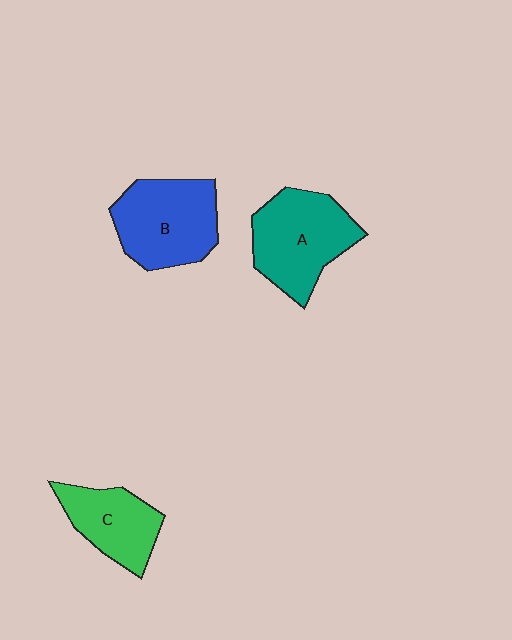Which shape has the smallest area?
Shape C (green).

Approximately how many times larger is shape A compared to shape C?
Approximately 1.4 times.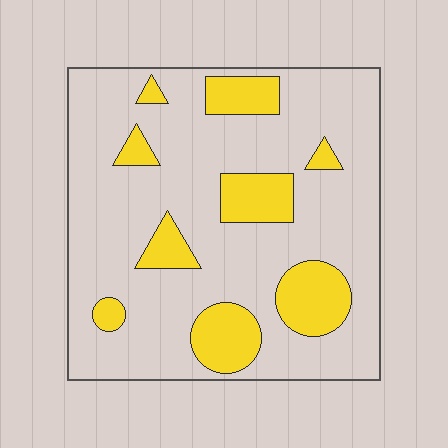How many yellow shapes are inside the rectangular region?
9.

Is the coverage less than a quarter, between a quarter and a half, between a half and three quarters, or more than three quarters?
Less than a quarter.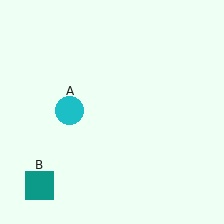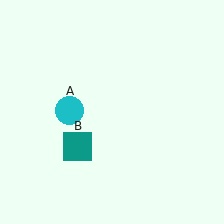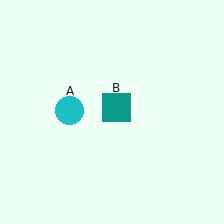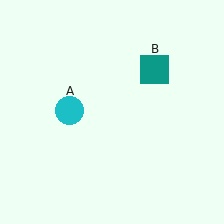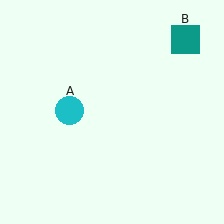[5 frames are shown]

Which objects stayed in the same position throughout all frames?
Cyan circle (object A) remained stationary.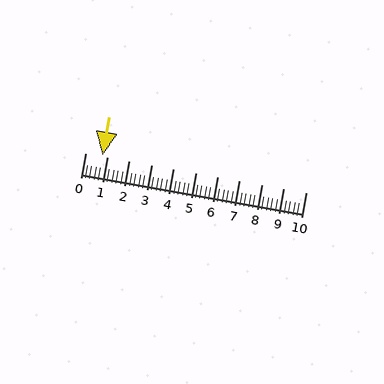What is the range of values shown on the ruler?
The ruler shows values from 0 to 10.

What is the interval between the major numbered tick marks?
The major tick marks are spaced 1 units apart.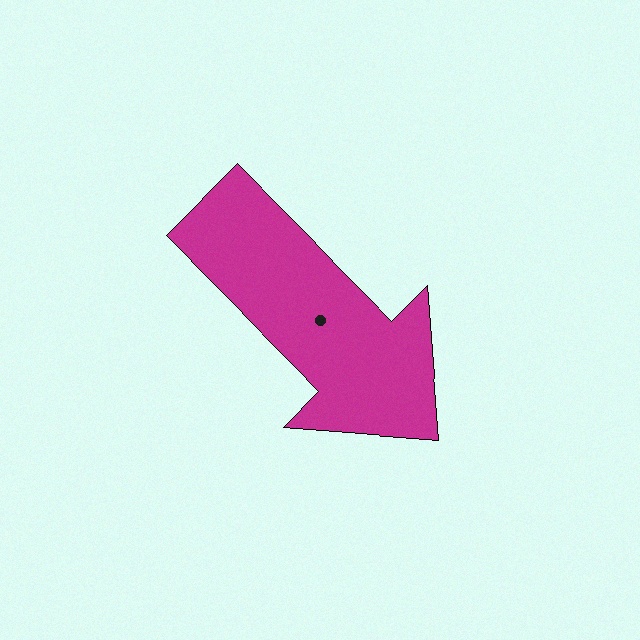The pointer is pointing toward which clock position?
Roughly 5 o'clock.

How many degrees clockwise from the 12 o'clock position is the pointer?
Approximately 135 degrees.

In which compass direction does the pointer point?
Southeast.